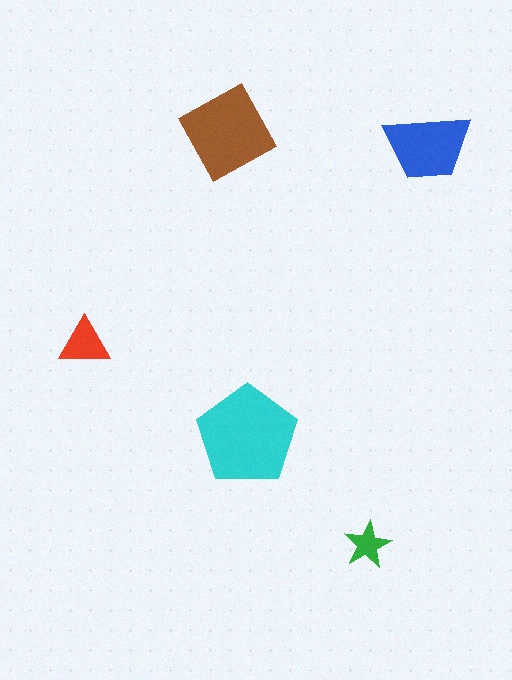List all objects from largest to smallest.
The cyan pentagon, the brown diamond, the blue trapezoid, the red triangle, the green star.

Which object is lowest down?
The green star is bottommost.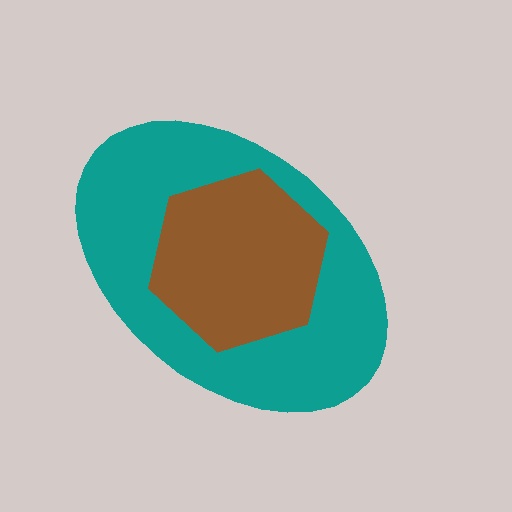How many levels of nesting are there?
2.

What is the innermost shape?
The brown hexagon.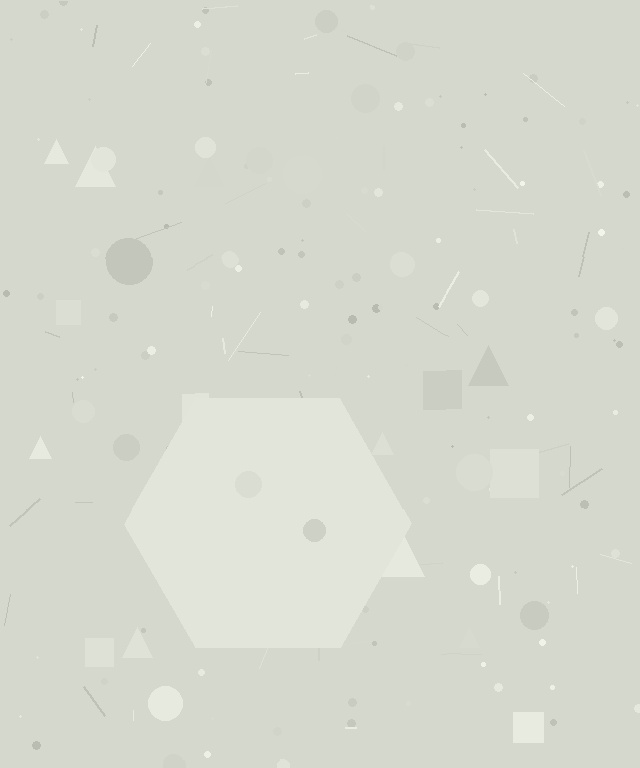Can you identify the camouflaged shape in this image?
The camouflaged shape is a hexagon.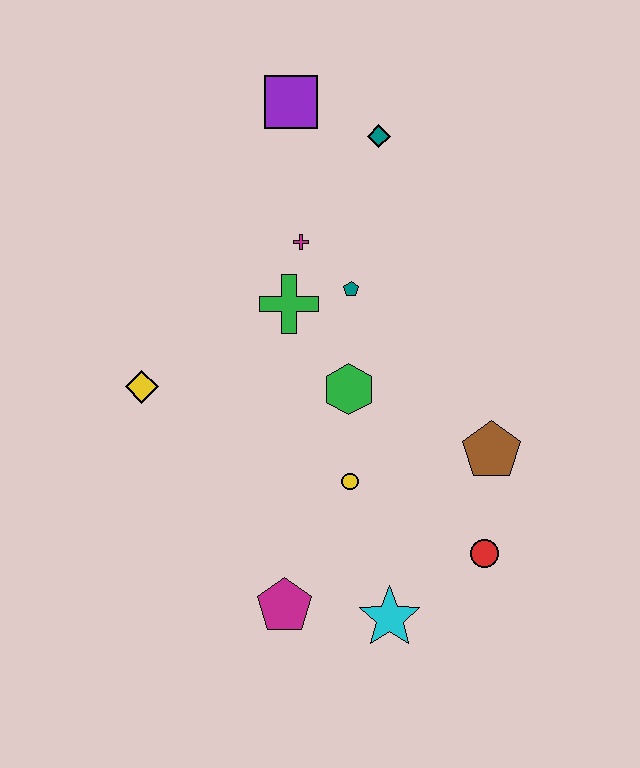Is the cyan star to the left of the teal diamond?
No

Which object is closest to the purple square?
The teal diamond is closest to the purple square.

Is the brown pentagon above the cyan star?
Yes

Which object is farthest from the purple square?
The cyan star is farthest from the purple square.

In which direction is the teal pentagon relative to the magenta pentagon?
The teal pentagon is above the magenta pentagon.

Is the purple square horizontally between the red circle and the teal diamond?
No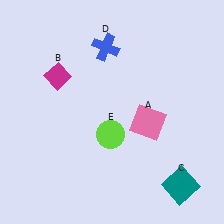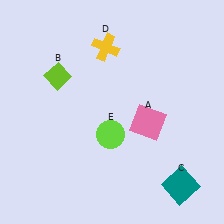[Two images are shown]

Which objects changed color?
B changed from magenta to lime. D changed from blue to yellow.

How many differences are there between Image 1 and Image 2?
There are 2 differences between the two images.